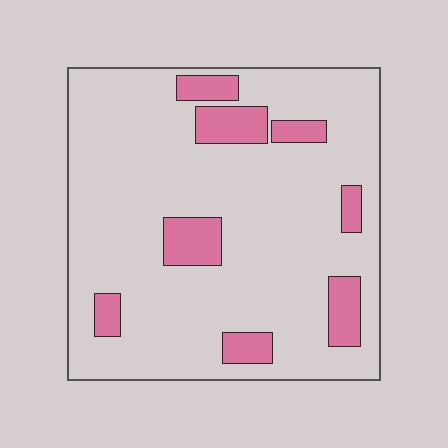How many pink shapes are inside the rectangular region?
8.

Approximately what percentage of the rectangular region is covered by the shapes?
Approximately 15%.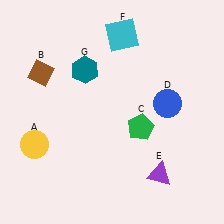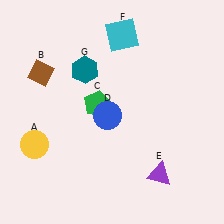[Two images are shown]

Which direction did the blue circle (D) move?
The blue circle (D) moved left.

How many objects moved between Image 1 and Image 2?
2 objects moved between the two images.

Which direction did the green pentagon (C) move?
The green pentagon (C) moved left.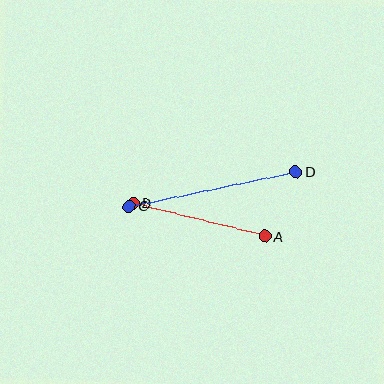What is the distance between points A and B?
The distance is approximately 136 pixels.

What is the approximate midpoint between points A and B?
The midpoint is at approximately (199, 220) pixels.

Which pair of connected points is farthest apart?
Points C and D are farthest apart.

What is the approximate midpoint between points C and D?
The midpoint is at approximately (212, 189) pixels.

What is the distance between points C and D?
The distance is approximately 170 pixels.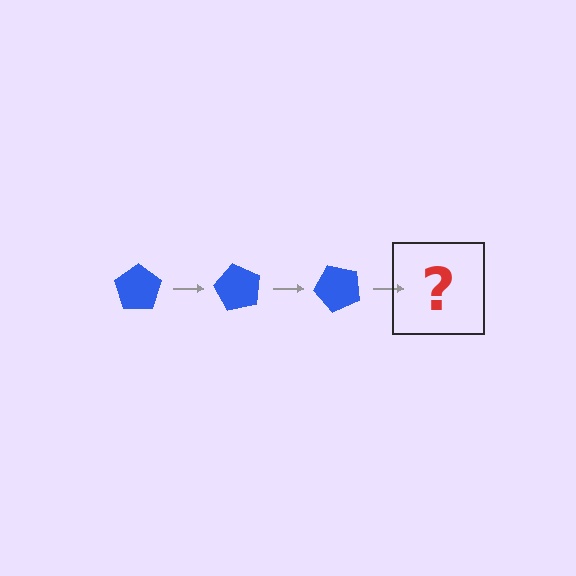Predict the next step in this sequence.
The next step is a blue pentagon rotated 180 degrees.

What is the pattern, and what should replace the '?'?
The pattern is that the pentagon rotates 60 degrees each step. The '?' should be a blue pentagon rotated 180 degrees.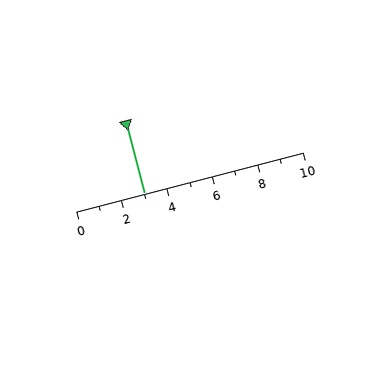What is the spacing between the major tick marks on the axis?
The major ticks are spaced 2 apart.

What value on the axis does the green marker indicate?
The marker indicates approximately 3.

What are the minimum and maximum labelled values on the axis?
The axis runs from 0 to 10.